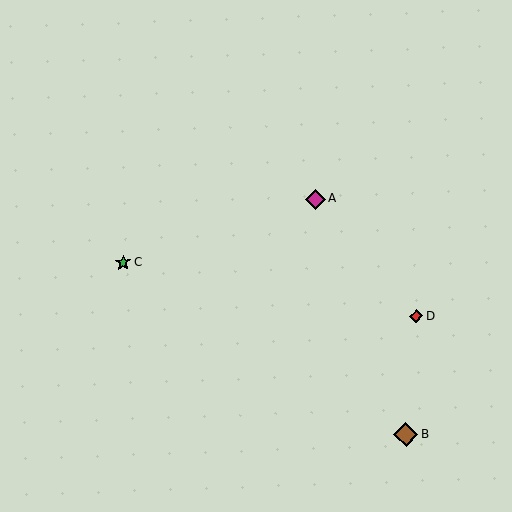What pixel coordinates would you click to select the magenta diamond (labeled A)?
Click at (315, 199) to select the magenta diamond A.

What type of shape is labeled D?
Shape D is a red diamond.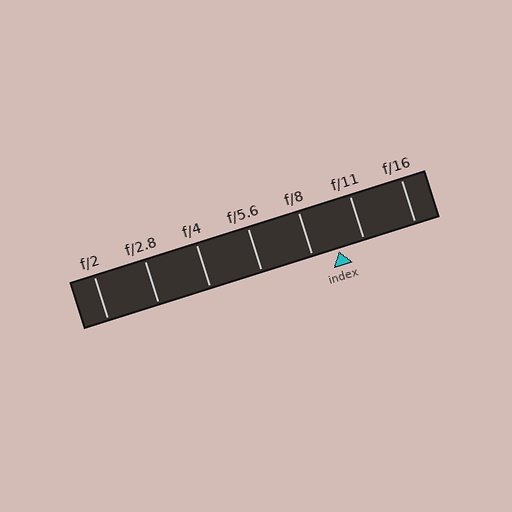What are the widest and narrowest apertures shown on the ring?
The widest aperture shown is f/2 and the narrowest is f/16.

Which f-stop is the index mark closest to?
The index mark is closest to f/8.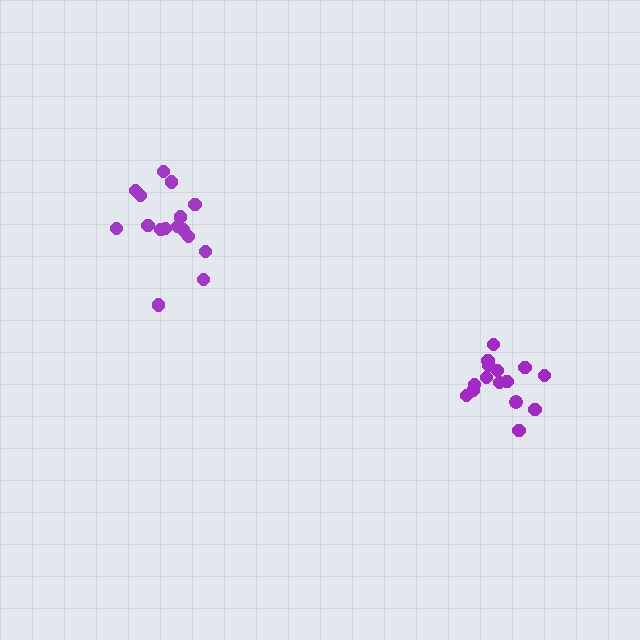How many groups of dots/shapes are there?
There are 2 groups.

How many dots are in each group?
Group 1: 15 dots, Group 2: 16 dots (31 total).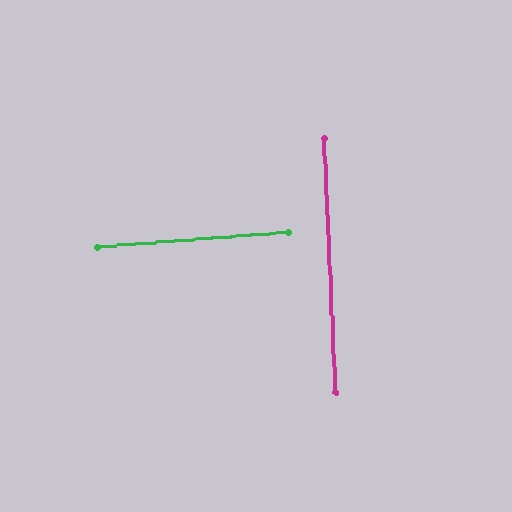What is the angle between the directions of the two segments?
Approximately 88 degrees.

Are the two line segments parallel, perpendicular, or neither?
Perpendicular — they meet at approximately 88°.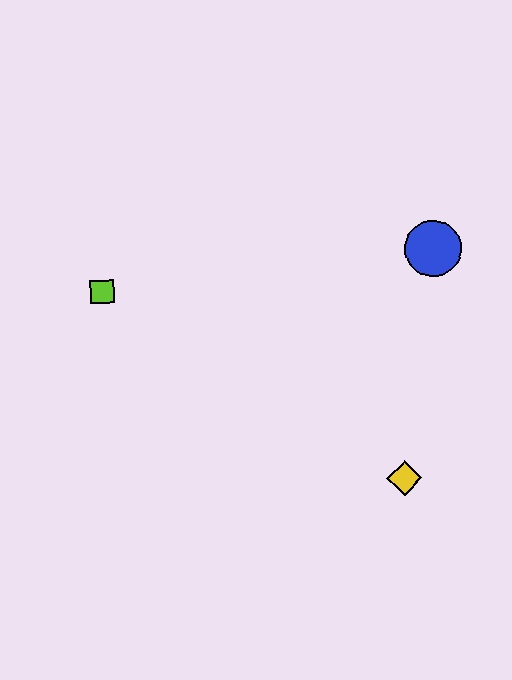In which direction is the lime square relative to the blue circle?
The lime square is to the left of the blue circle.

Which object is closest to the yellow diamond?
The blue circle is closest to the yellow diamond.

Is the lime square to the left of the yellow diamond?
Yes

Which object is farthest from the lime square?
The yellow diamond is farthest from the lime square.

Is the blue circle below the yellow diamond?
No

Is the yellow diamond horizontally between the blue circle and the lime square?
Yes